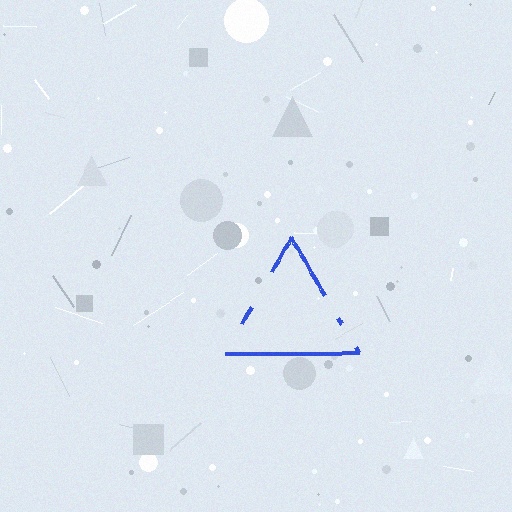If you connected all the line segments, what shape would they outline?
They would outline a triangle.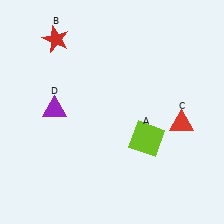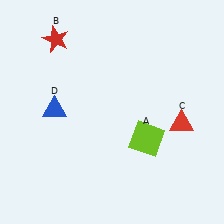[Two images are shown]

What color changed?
The triangle (D) changed from purple in Image 1 to blue in Image 2.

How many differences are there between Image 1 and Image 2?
There is 1 difference between the two images.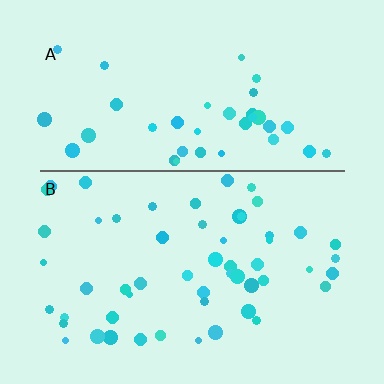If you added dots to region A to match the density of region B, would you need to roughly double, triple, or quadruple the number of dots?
Approximately double.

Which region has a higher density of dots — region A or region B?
B (the bottom).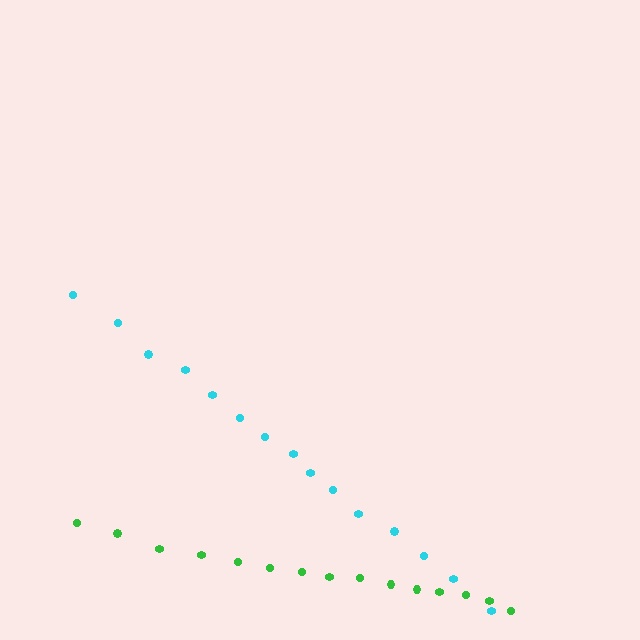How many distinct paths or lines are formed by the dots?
There are 2 distinct paths.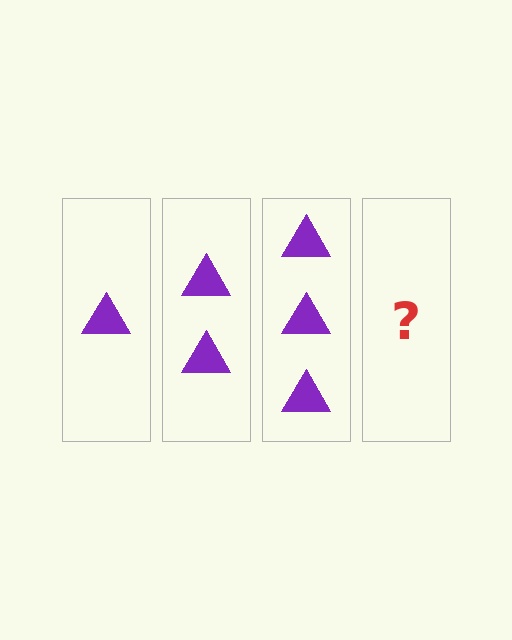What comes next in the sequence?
The next element should be 4 triangles.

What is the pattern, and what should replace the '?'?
The pattern is that each step adds one more triangle. The '?' should be 4 triangles.